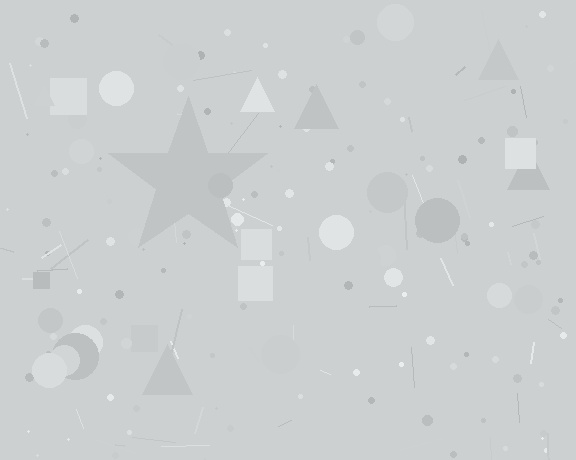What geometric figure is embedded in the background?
A star is embedded in the background.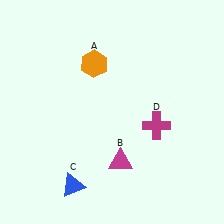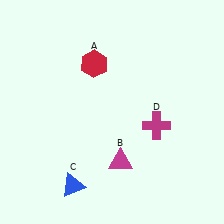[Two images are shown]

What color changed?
The hexagon (A) changed from orange in Image 1 to red in Image 2.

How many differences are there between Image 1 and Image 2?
There is 1 difference between the two images.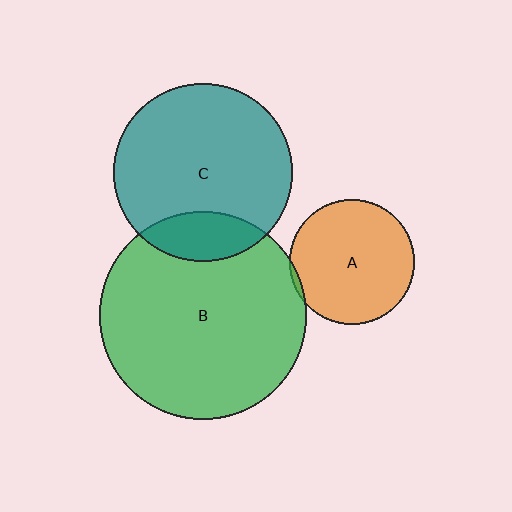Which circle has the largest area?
Circle B (green).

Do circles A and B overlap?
Yes.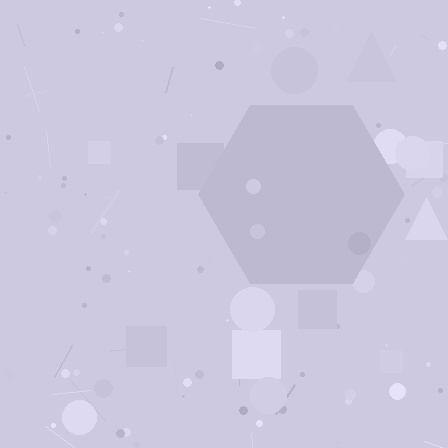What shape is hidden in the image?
A hexagon is hidden in the image.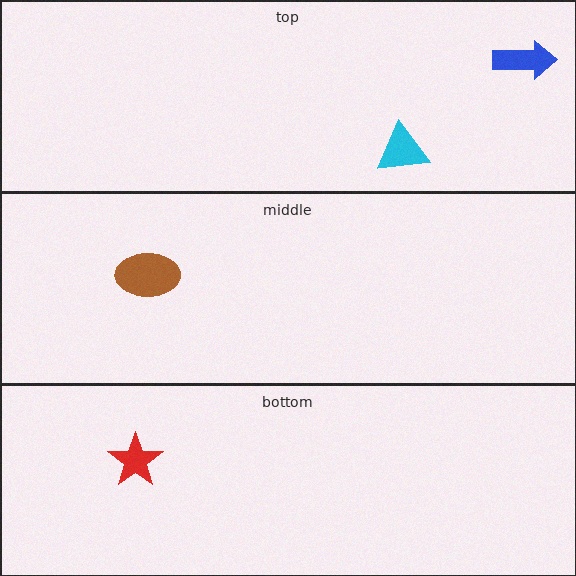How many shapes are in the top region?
2.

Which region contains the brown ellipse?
The middle region.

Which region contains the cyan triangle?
The top region.